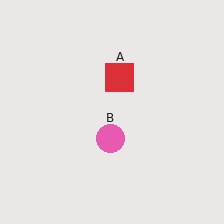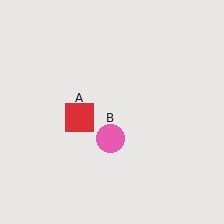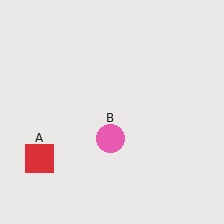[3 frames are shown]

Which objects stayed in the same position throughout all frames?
Pink circle (object B) remained stationary.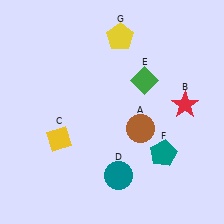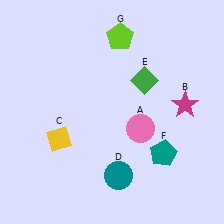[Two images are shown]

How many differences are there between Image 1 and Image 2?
There are 3 differences between the two images.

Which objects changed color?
A changed from brown to pink. B changed from red to magenta. G changed from yellow to lime.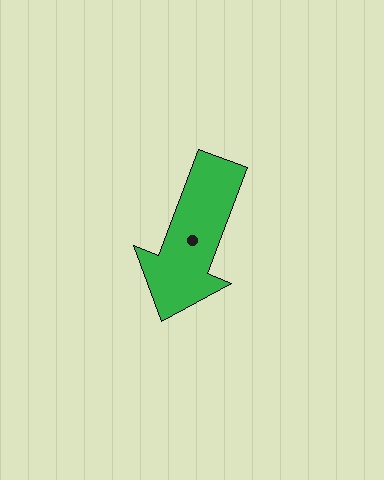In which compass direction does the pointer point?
South.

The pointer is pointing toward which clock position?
Roughly 7 o'clock.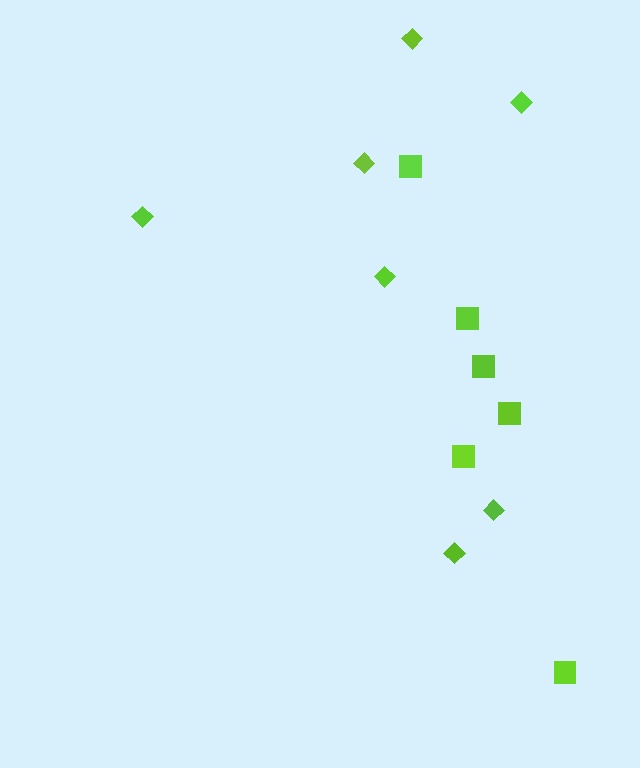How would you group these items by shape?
There are 2 groups: one group of diamonds (7) and one group of squares (6).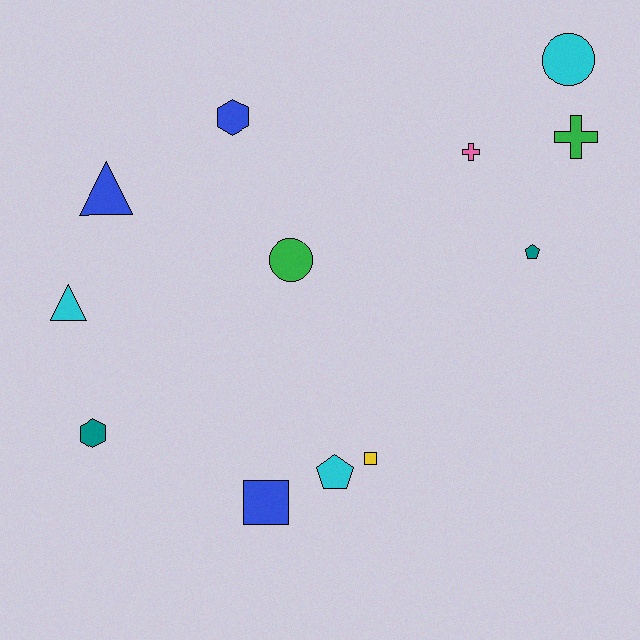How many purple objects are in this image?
There are no purple objects.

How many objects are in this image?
There are 12 objects.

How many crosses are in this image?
There are 2 crosses.